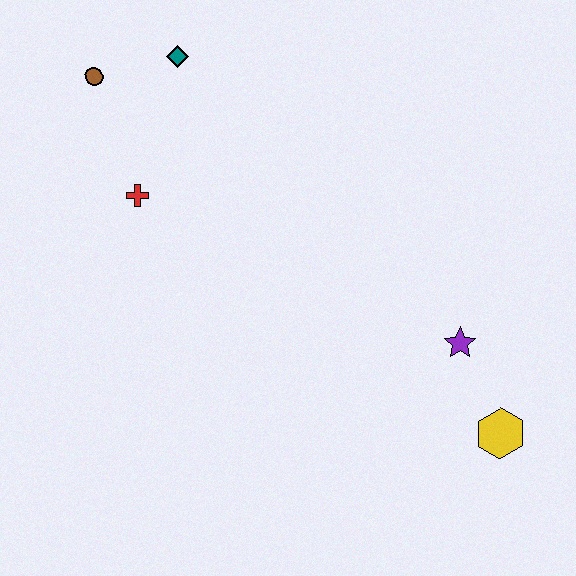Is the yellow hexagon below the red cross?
Yes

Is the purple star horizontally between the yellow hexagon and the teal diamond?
Yes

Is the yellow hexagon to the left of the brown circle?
No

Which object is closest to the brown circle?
The teal diamond is closest to the brown circle.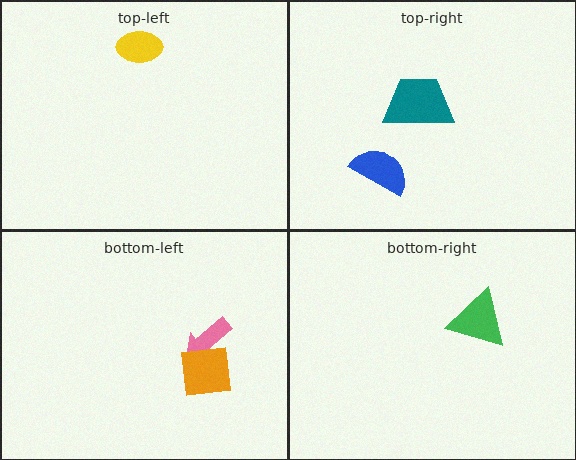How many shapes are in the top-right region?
2.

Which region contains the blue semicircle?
The top-right region.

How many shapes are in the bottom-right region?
1.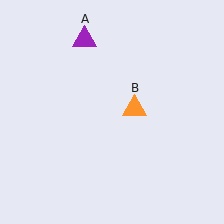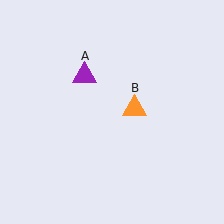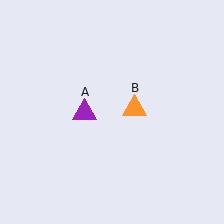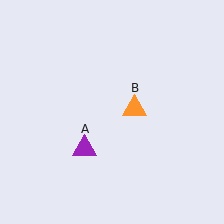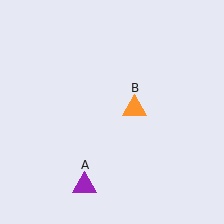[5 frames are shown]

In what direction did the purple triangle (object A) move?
The purple triangle (object A) moved down.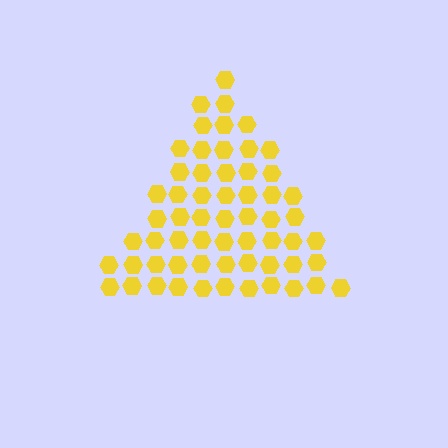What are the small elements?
The small elements are hexagons.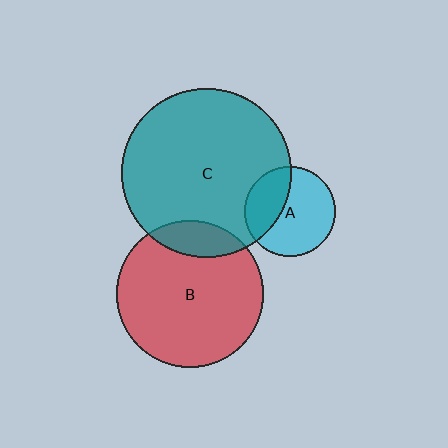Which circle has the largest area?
Circle C (teal).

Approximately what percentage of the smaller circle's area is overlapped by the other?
Approximately 35%.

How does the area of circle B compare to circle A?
Approximately 2.6 times.